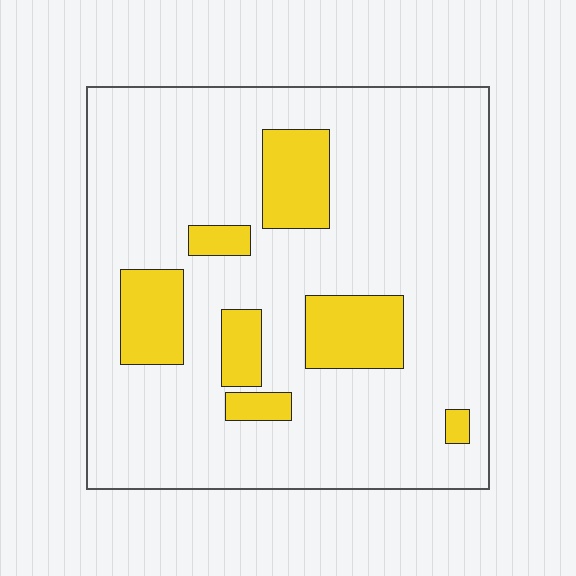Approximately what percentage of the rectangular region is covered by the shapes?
Approximately 15%.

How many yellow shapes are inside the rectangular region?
7.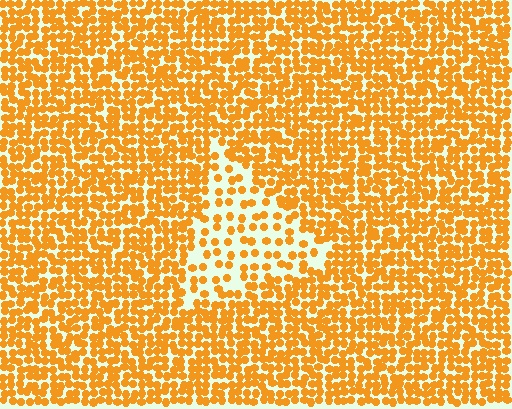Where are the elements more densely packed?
The elements are more densely packed outside the triangle boundary.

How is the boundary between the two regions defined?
The boundary is defined by a change in element density (approximately 2.3x ratio). All elements are the same color, size, and shape.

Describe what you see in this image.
The image contains small orange elements arranged at two different densities. A triangle-shaped region is visible where the elements are less densely packed than the surrounding area.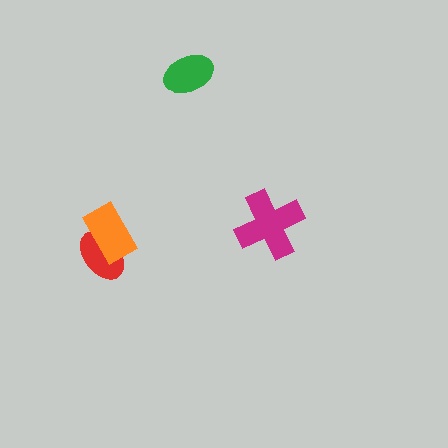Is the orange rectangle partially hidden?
No, no other shape covers it.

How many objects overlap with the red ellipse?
1 object overlaps with the red ellipse.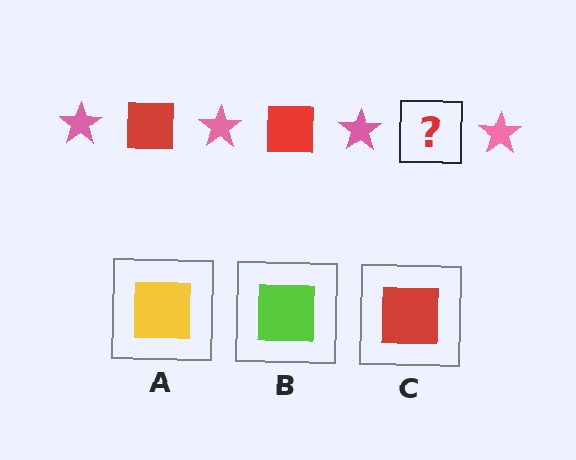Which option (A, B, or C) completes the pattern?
C.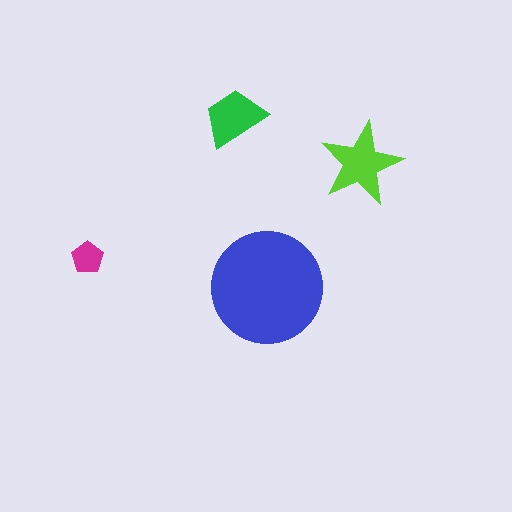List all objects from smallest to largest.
The magenta pentagon, the green trapezoid, the lime star, the blue circle.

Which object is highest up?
The green trapezoid is topmost.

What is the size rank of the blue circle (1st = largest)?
1st.